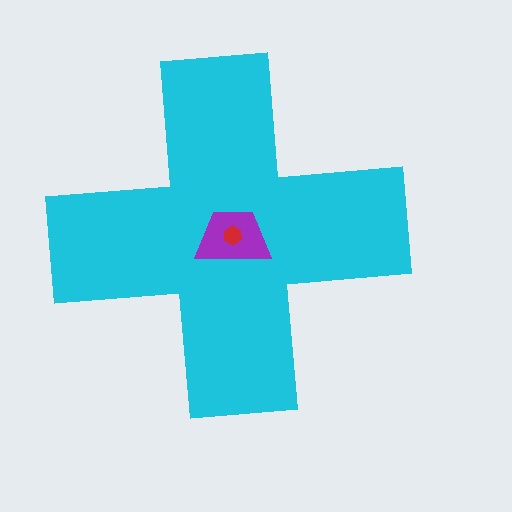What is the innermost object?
The red hexagon.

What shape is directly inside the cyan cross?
The purple trapezoid.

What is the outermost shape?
The cyan cross.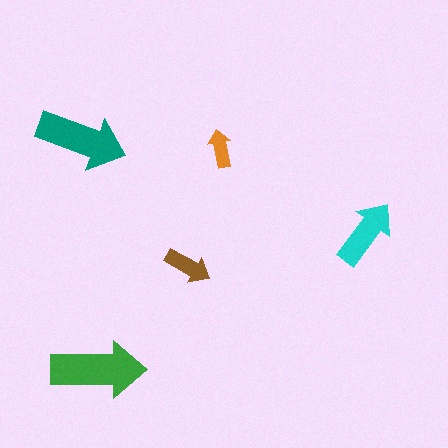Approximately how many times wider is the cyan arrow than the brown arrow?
About 1.5 times wider.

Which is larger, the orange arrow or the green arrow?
The green one.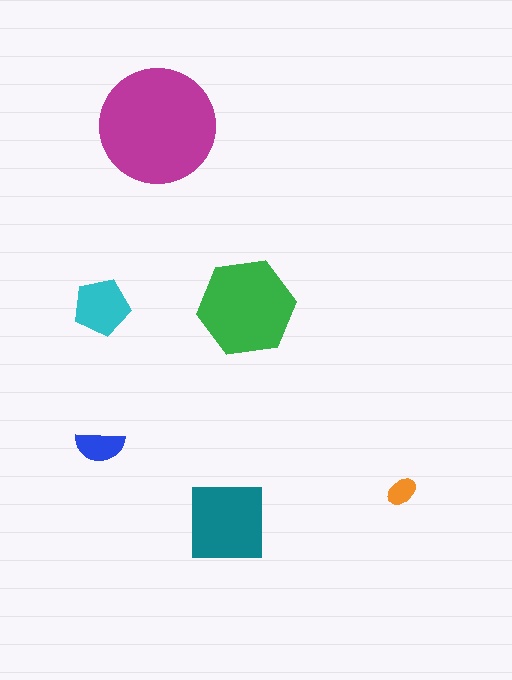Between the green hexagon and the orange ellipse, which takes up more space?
The green hexagon.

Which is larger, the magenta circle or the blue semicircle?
The magenta circle.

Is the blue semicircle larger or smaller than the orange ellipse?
Larger.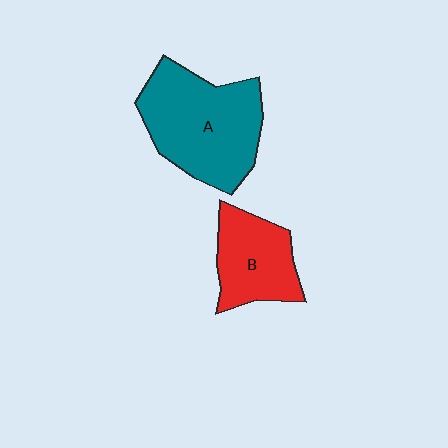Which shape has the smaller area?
Shape B (red).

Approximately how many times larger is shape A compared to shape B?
Approximately 1.7 times.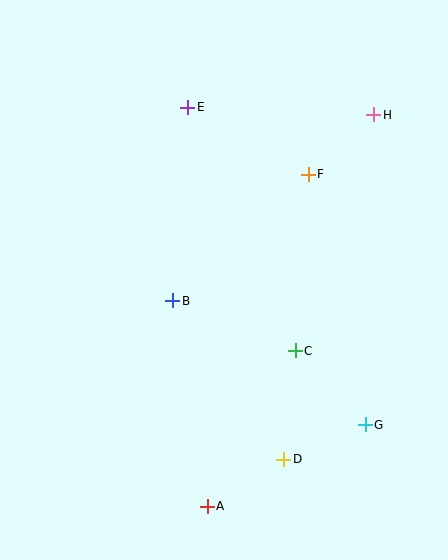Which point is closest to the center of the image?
Point B at (173, 301) is closest to the center.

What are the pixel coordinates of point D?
Point D is at (284, 459).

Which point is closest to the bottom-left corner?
Point A is closest to the bottom-left corner.